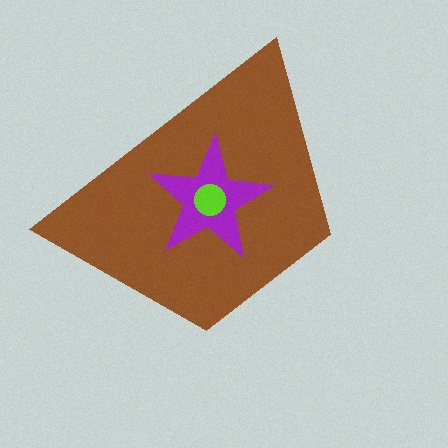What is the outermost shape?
The brown trapezoid.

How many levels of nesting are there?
3.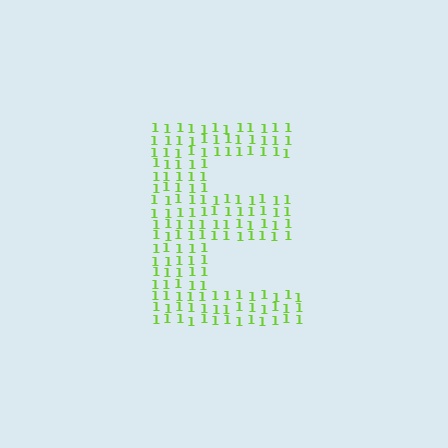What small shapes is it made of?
It is made of small digit 1's.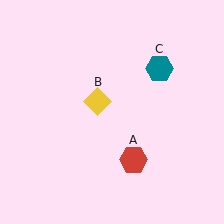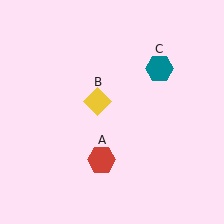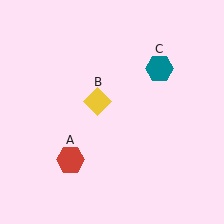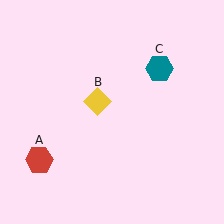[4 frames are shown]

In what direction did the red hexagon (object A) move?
The red hexagon (object A) moved left.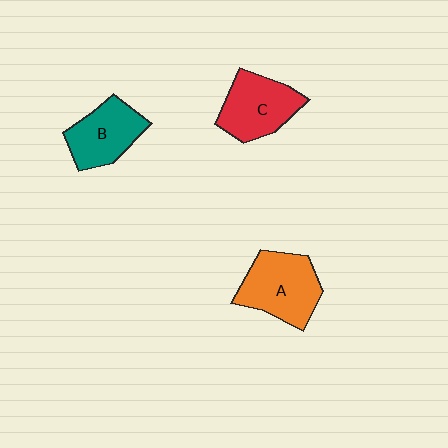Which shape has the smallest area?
Shape B (teal).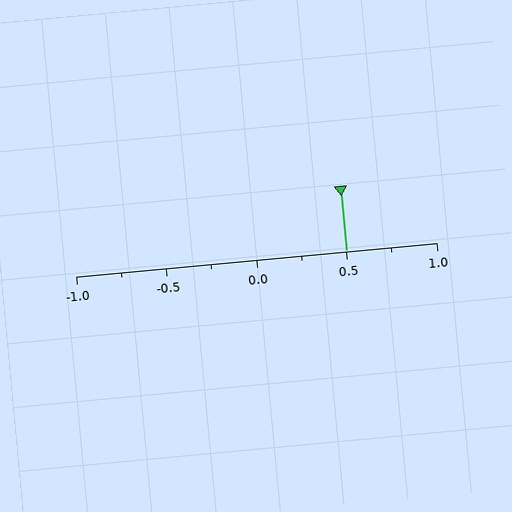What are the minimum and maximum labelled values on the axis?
The axis runs from -1.0 to 1.0.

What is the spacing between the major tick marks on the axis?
The major ticks are spaced 0.5 apart.